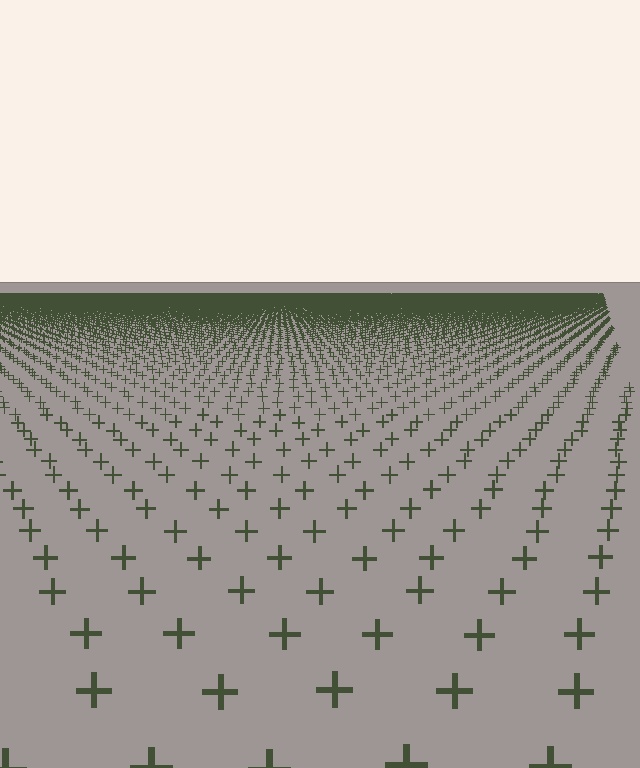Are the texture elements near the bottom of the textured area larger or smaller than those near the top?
Larger. Near the bottom, elements are closer to the viewer and appear at a bigger on-screen size.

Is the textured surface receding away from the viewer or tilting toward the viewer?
The surface is receding away from the viewer. Texture elements get smaller and denser toward the top.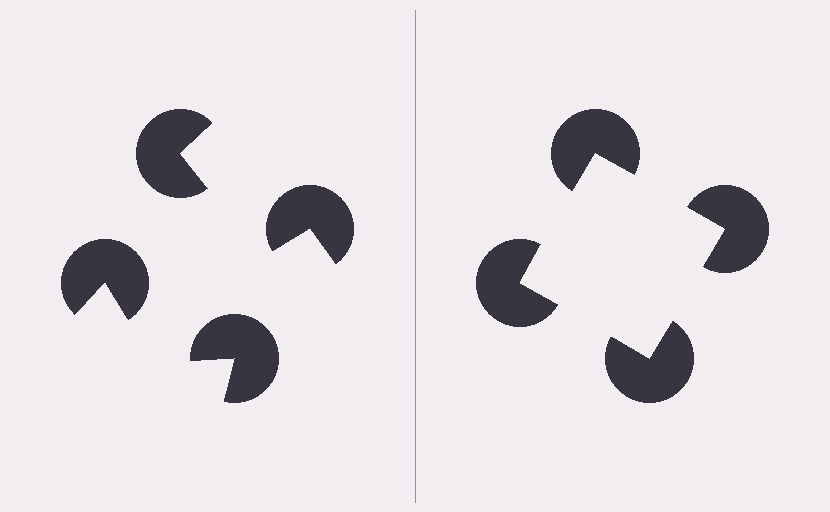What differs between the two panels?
The pac-man discs are positioned identically on both sides; only the wedge orientations differ. On the right they align to a square; on the left they are misaligned.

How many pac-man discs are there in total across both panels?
8 — 4 on each side.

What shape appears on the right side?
An illusory square.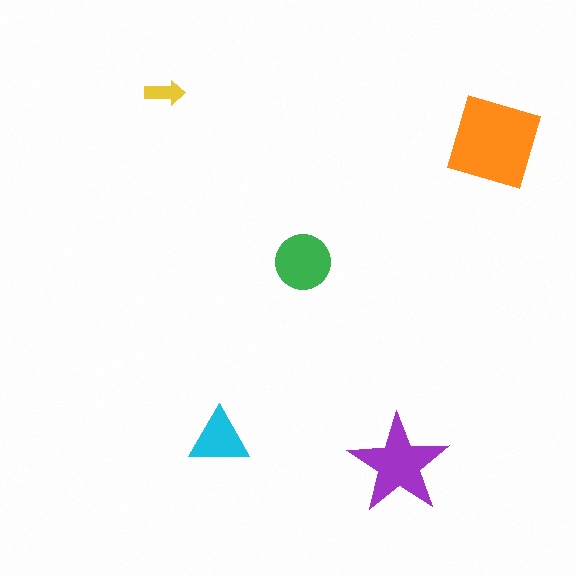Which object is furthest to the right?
The orange diamond is rightmost.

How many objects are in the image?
There are 5 objects in the image.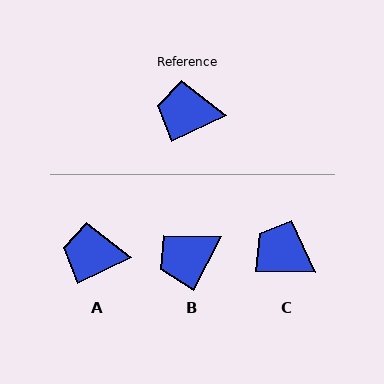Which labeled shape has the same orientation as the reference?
A.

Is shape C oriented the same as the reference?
No, it is off by about 26 degrees.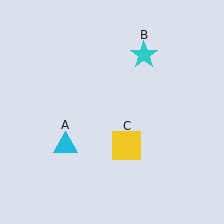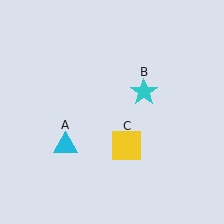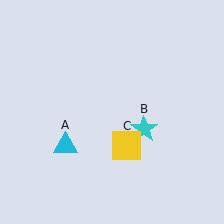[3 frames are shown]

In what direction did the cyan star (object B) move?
The cyan star (object B) moved down.